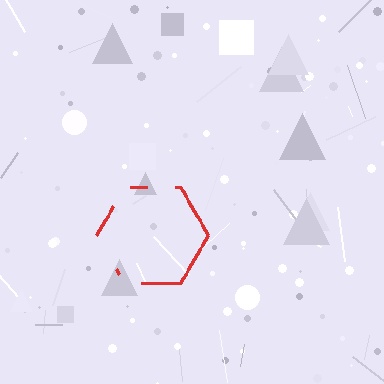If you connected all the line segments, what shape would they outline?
They would outline a hexagon.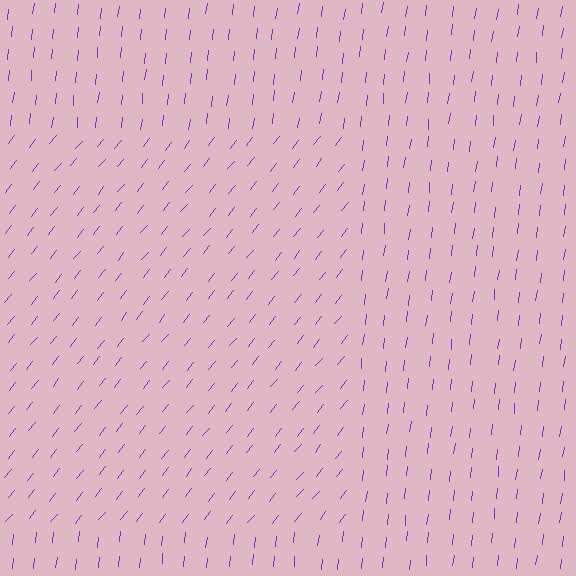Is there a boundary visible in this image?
Yes, there is a texture boundary formed by a change in line orientation.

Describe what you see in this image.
The image is filled with small purple line segments. A rectangle region in the image has lines oriented differently from the surrounding lines, creating a visible texture boundary.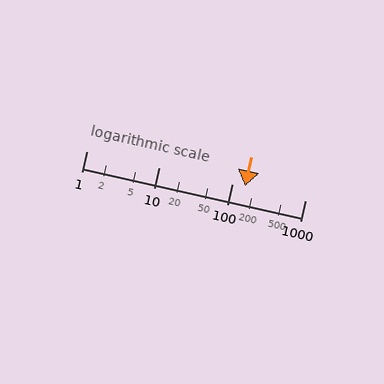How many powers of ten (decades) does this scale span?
The scale spans 3 decades, from 1 to 1000.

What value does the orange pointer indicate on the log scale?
The pointer indicates approximately 150.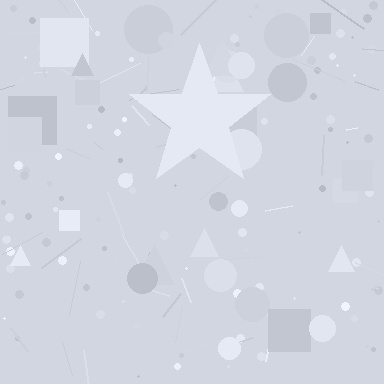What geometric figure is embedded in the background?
A star is embedded in the background.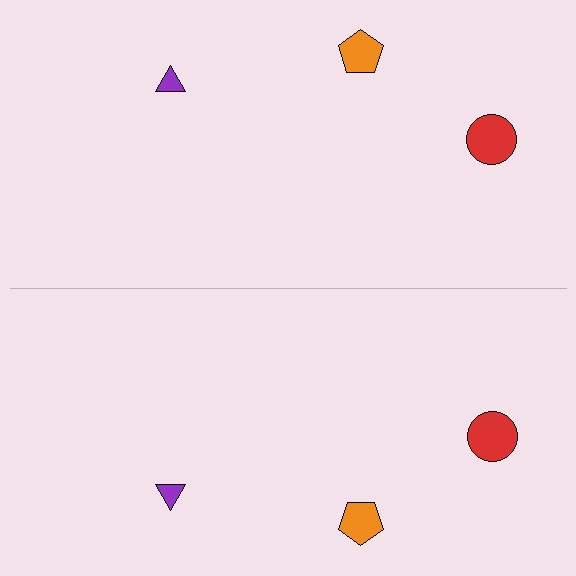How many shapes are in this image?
There are 6 shapes in this image.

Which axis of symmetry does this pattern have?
The pattern has a horizontal axis of symmetry running through the center of the image.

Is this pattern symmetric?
Yes, this pattern has bilateral (reflection) symmetry.